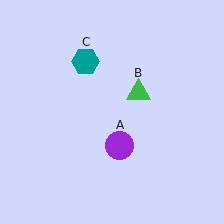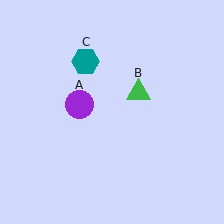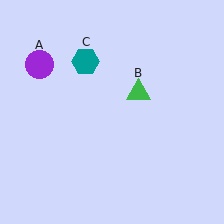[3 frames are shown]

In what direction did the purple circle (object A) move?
The purple circle (object A) moved up and to the left.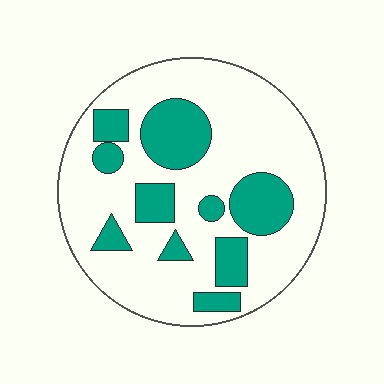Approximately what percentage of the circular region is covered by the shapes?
Approximately 25%.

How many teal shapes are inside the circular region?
10.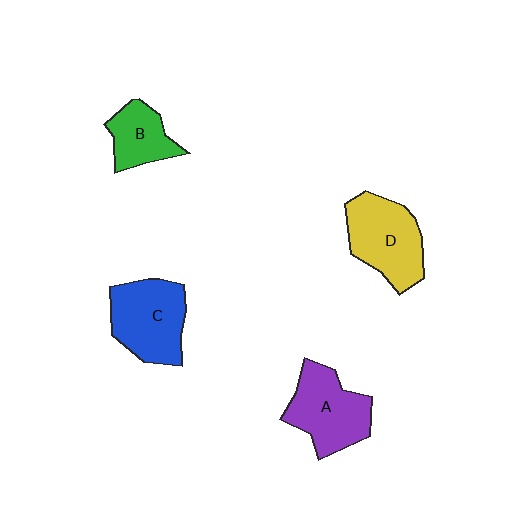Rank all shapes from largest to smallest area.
From largest to smallest: C (blue), D (yellow), A (purple), B (green).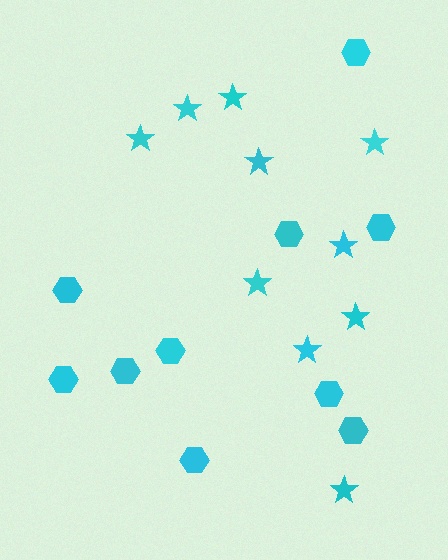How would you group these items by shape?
There are 2 groups: one group of hexagons (10) and one group of stars (10).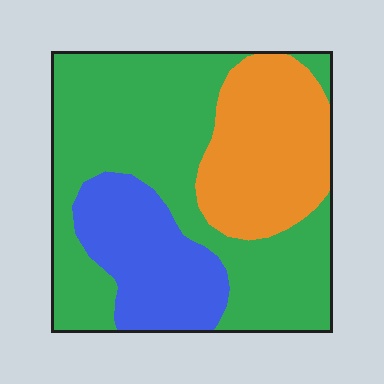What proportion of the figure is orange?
Orange takes up between a sixth and a third of the figure.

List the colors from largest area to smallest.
From largest to smallest: green, orange, blue.